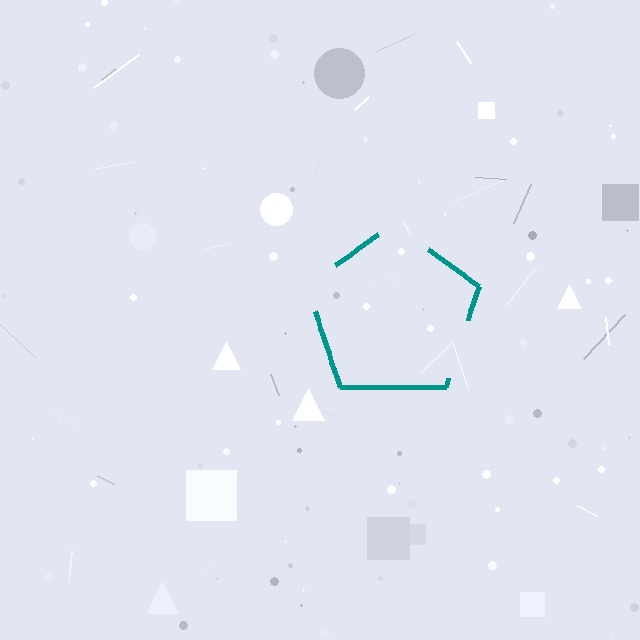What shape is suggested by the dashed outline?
The dashed outline suggests a pentagon.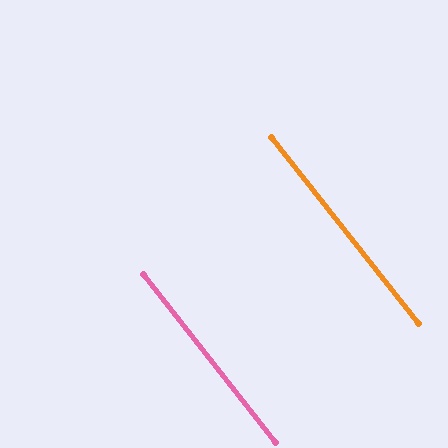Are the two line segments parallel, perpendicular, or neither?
Parallel — their directions differ by only 0.1°.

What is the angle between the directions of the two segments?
Approximately 0 degrees.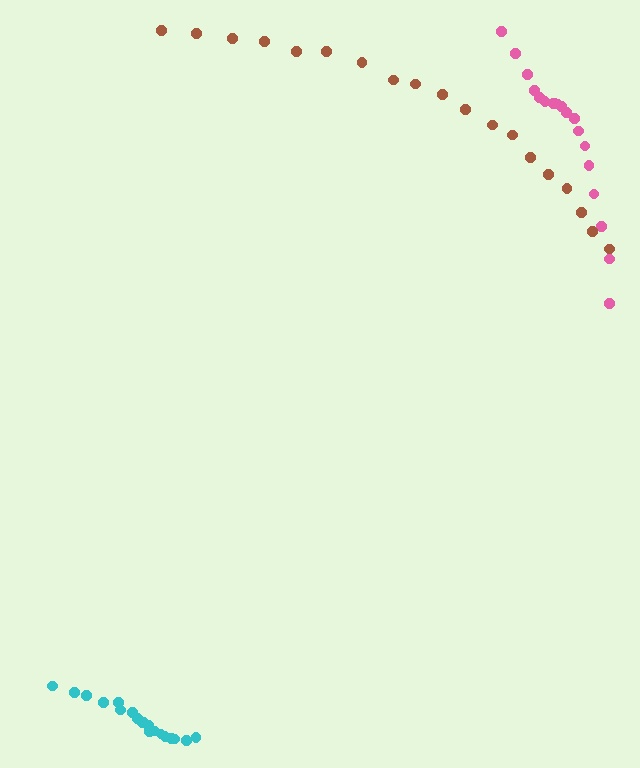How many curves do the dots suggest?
There are 3 distinct paths.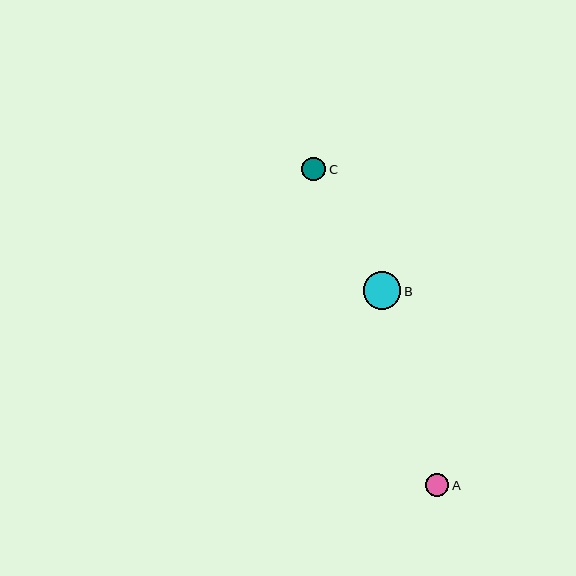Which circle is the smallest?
Circle A is the smallest with a size of approximately 23 pixels.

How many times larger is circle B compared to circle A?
Circle B is approximately 1.6 times the size of circle A.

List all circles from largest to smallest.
From largest to smallest: B, C, A.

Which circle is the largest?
Circle B is the largest with a size of approximately 38 pixels.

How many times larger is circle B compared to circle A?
Circle B is approximately 1.6 times the size of circle A.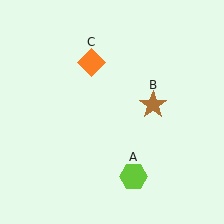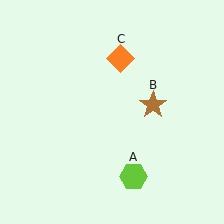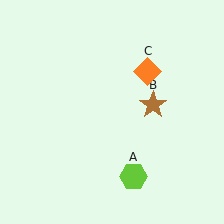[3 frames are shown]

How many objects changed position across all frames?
1 object changed position: orange diamond (object C).